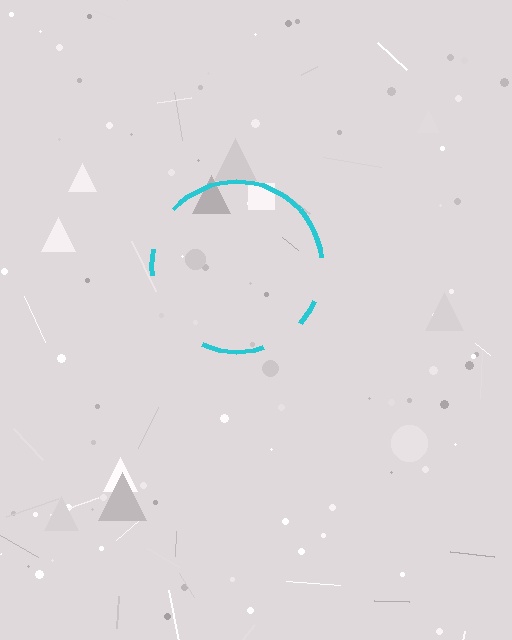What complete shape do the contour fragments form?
The contour fragments form a circle.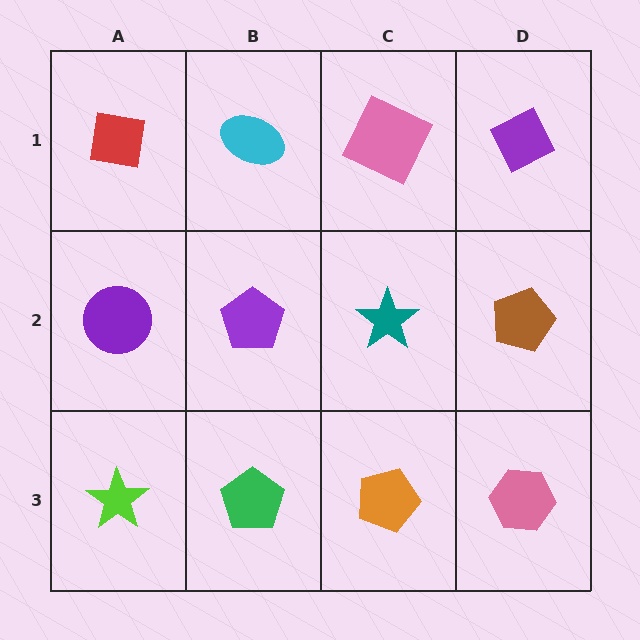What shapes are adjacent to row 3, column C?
A teal star (row 2, column C), a green pentagon (row 3, column B), a pink hexagon (row 3, column D).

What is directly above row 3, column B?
A purple pentagon.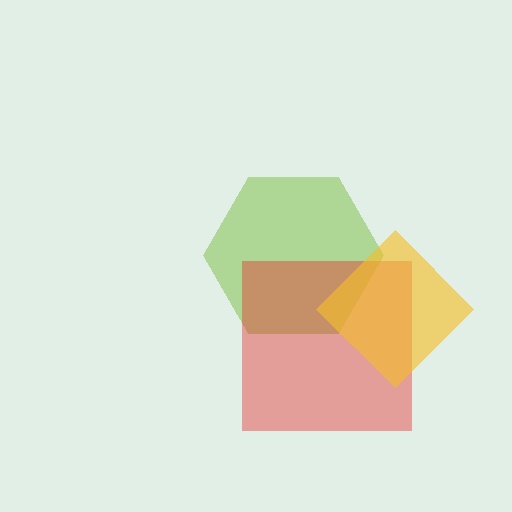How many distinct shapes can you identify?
There are 3 distinct shapes: a lime hexagon, a red square, a yellow diamond.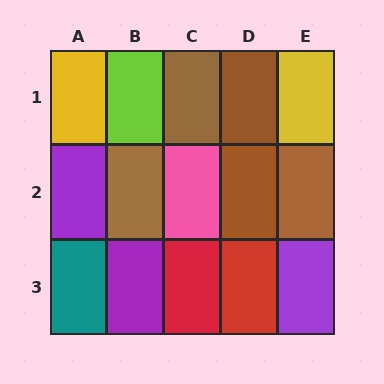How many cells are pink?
1 cell is pink.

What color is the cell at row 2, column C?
Pink.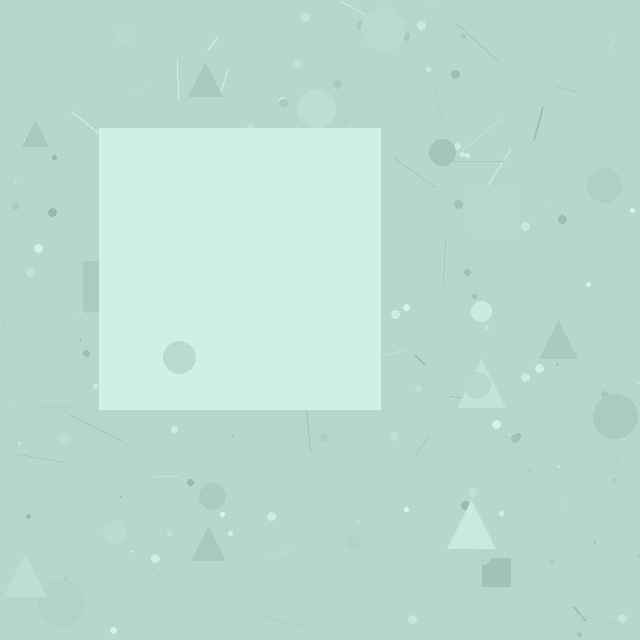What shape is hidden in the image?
A square is hidden in the image.